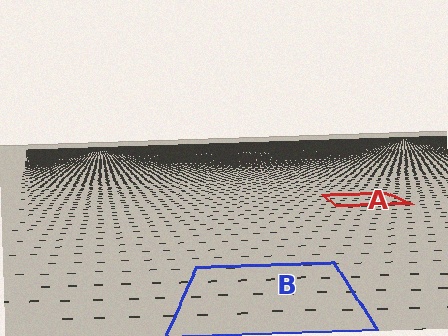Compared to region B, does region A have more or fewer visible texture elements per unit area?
Region A has more texture elements per unit area — they are packed more densely because it is farther away.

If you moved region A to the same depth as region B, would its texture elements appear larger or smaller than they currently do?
They would appear larger. At a closer depth, the same texture elements are projected at a bigger on-screen size.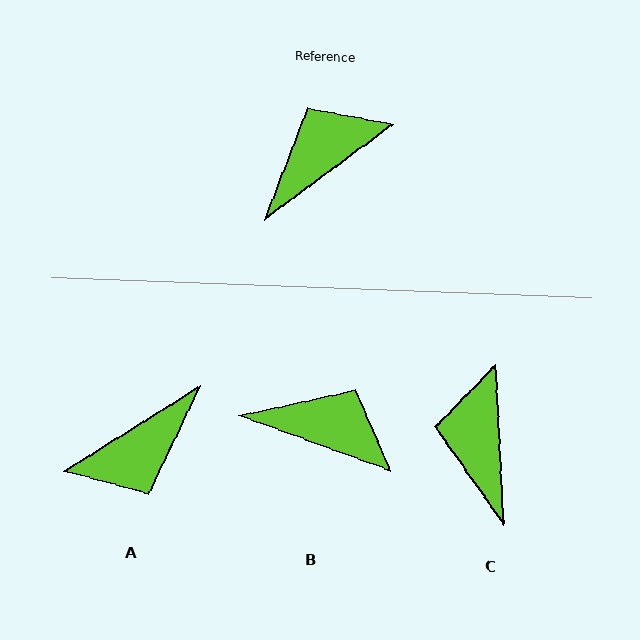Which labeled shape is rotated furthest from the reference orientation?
A, about 175 degrees away.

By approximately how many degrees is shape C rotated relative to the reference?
Approximately 56 degrees counter-clockwise.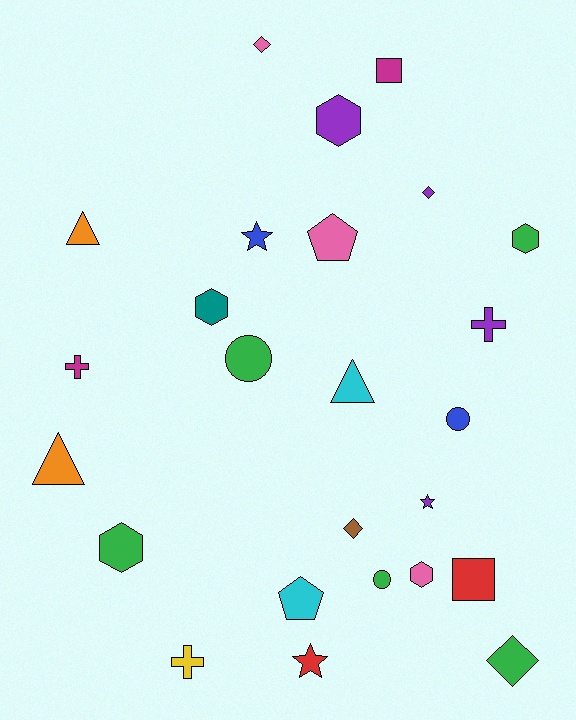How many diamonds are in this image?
There are 4 diamonds.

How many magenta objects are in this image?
There are 2 magenta objects.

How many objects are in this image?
There are 25 objects.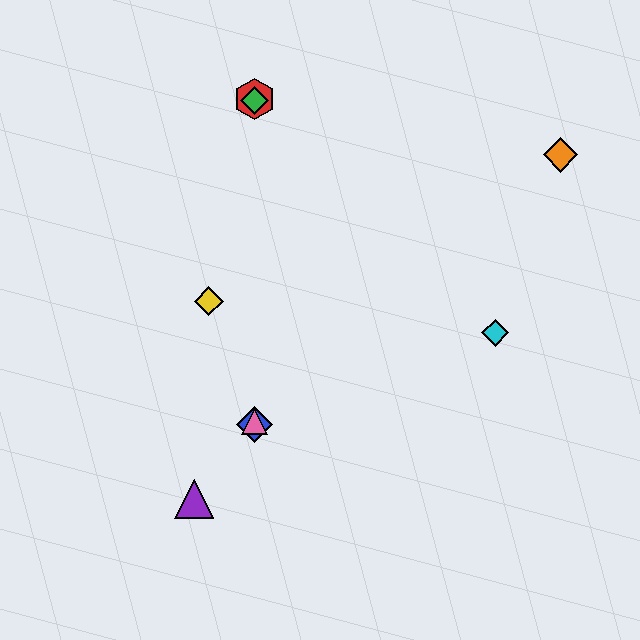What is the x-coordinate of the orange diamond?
The orange diamond is at x≈560.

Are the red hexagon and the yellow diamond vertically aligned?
No, the red hexagon is at x≈254 and the yellow diamond is at x≈209.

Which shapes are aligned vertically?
The red hexagon, the blue diamond, the green diamond, the pink triangle are aligned vertically.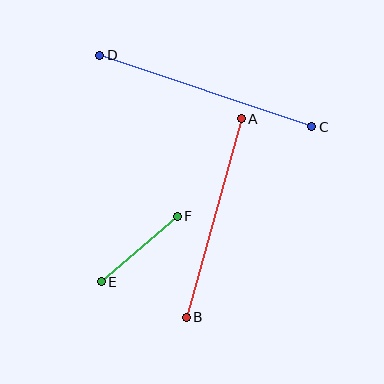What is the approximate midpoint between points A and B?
The midpoint is at approximately (214, 218) pixels.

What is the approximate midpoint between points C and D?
The midpoint is at approximately (206, 91) pixels.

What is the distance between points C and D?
The distance is approximately 223 pixels.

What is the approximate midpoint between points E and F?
The midpoint is at approximately (139, 249) pixels.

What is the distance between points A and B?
The distance is approximately 206 pixels.